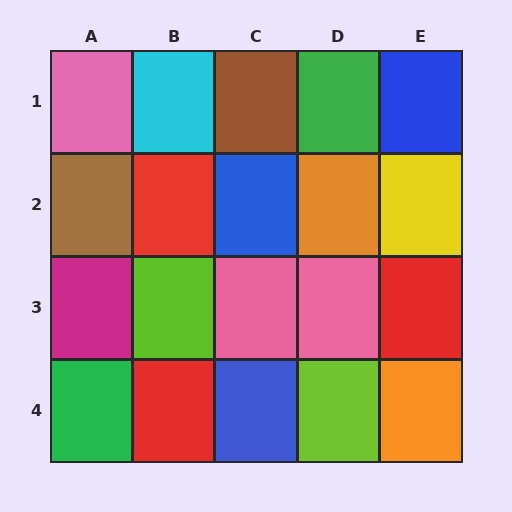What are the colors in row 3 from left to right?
Magenta, lime, pink, pink, red.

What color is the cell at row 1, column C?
Brown.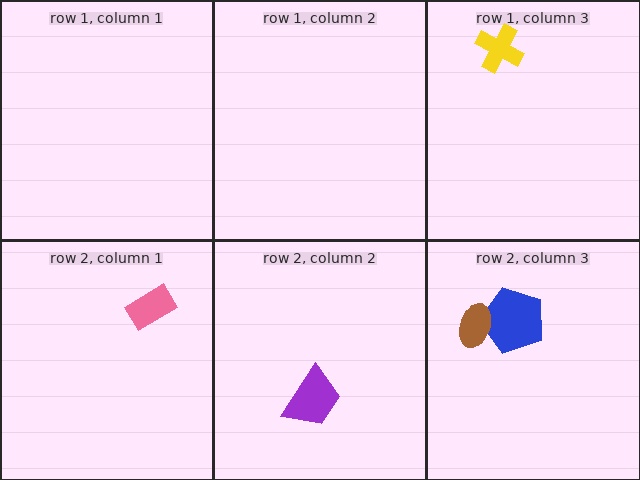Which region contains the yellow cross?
The row 1, column 3 region.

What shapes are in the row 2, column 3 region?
The blue pentagon, the brown ellipse.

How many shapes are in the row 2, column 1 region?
1.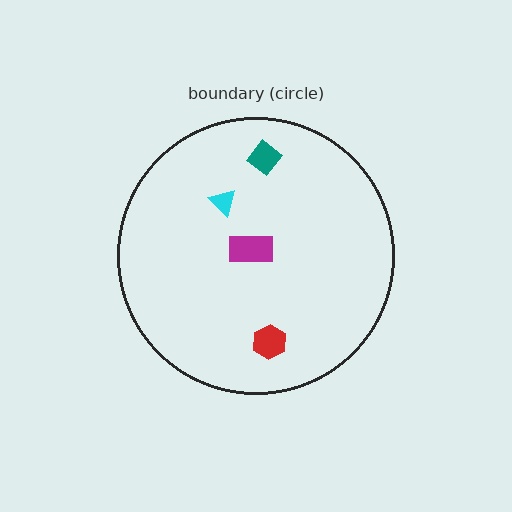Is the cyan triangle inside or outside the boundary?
Inside.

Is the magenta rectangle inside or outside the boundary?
Inside.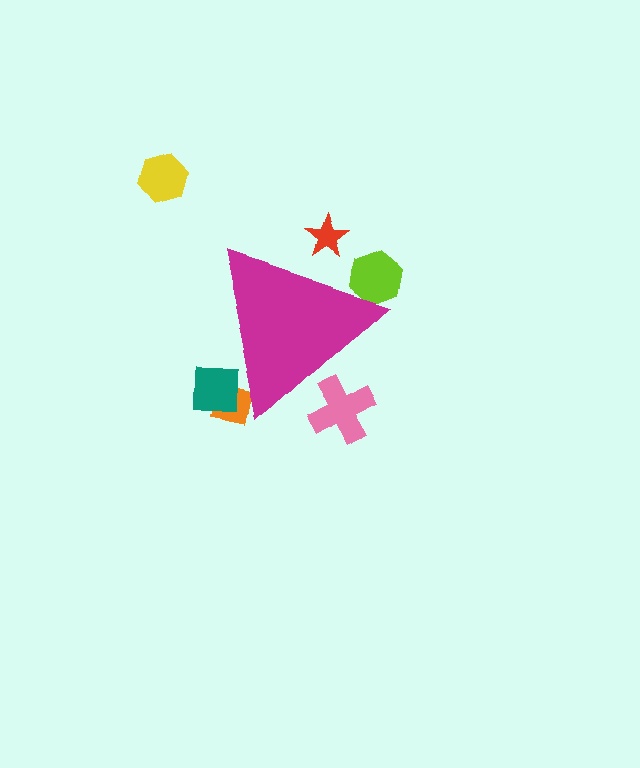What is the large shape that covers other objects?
A magenta triangle.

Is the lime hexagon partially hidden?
Yes, the lime hexagon is partially hidden behind the magenta triangle.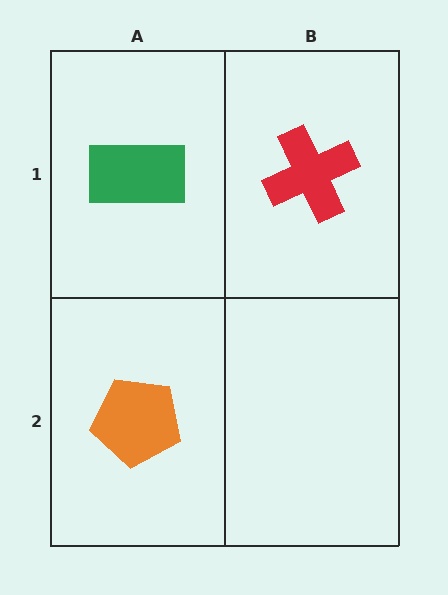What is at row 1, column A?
A green rectangle.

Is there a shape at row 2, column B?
No, that cell is empty.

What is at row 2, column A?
An orange pentagon.